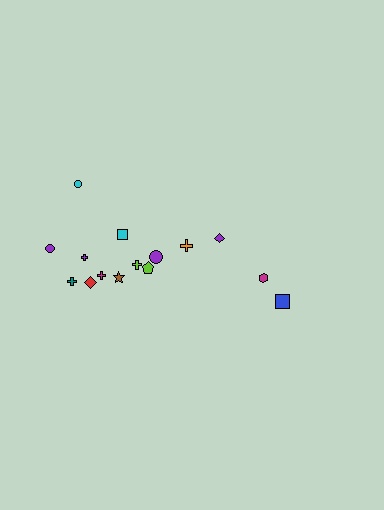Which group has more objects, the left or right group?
The left group.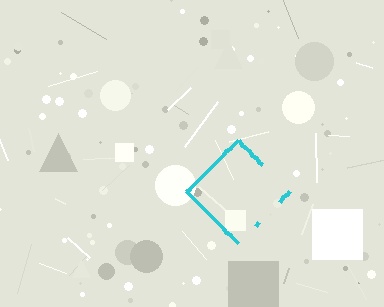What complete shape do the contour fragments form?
The contour fragments form a diamond.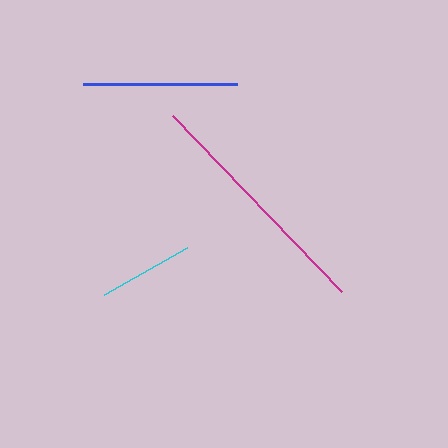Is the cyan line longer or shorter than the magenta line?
The magenta line is longer than the cyan line.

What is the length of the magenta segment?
The magenta segment is approximately 244 pixels long.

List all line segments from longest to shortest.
From longest to shortest: magenta, blue, cyan.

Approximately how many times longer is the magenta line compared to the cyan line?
The magenta line is approximately 2.6 times the length of the cyan line.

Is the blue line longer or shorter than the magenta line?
The magenta line is longer than the blue line.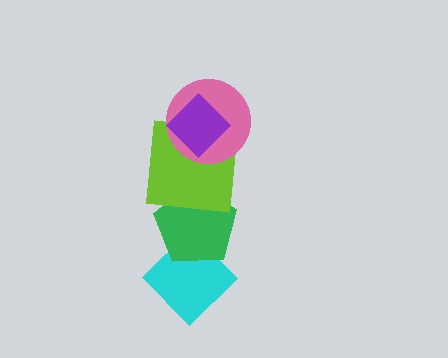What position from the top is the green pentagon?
The green pentagon is 4th from the top.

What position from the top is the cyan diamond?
The cyan diamond is 5th from the top.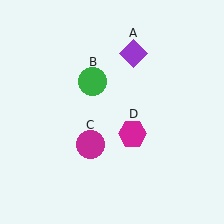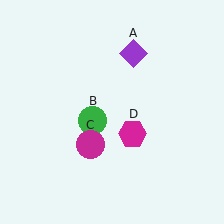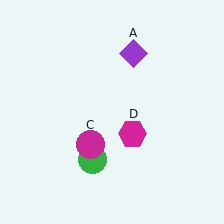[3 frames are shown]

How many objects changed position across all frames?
1 object changed position: green circle (object B).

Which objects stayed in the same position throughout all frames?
Purple diamond (object A) and magenta circle (object C) and magenta hexagon (object D) remained stationary.